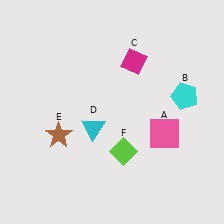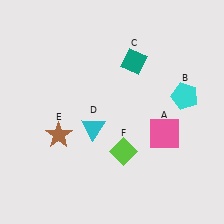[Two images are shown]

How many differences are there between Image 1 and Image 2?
There is 1 difference between the two images.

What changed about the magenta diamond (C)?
In Image 1, C is magenta. In Image 2, it changed to teal.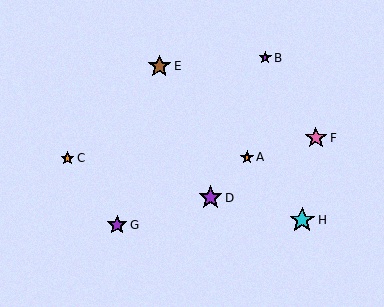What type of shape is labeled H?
Shape H is a cyan star.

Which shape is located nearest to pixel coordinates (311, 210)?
The cyan star (labeled H) at (302, 220) is nearest to that location.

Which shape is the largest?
The cyan star (labeled H) is the largest.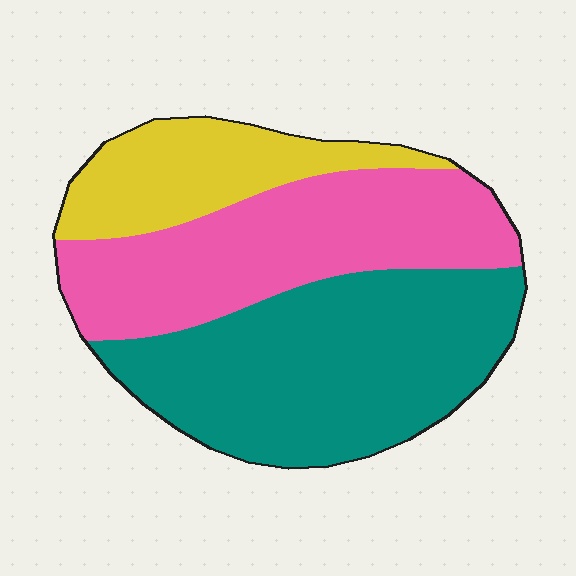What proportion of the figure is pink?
Pink covers roughly 35% of the figure.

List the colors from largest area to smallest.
From largest to smallest: teal, pink, yellow.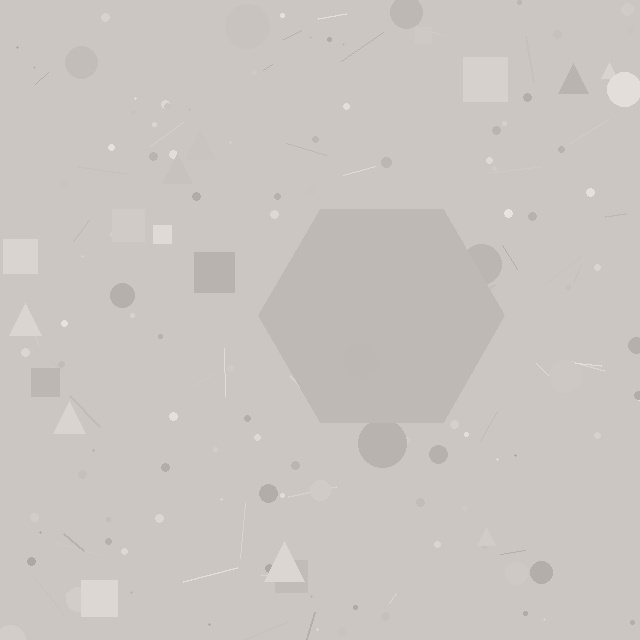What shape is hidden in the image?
A hexagon is hidden in the image.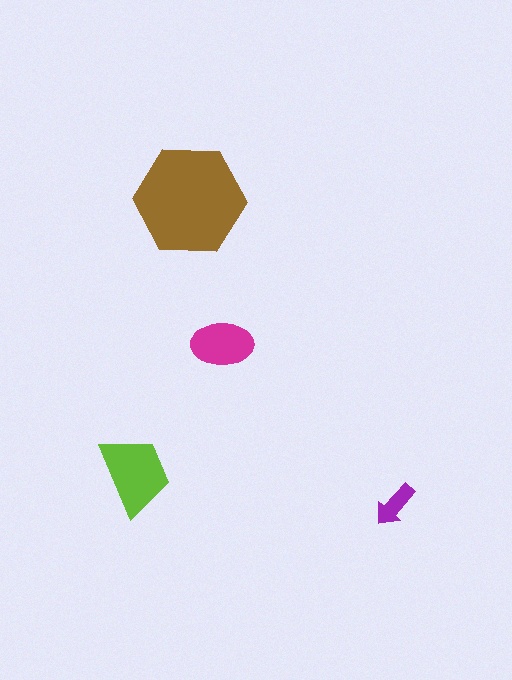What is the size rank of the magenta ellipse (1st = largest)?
3rd.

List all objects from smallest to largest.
The purple arrow, the magenta ellipse, the lime trapezoid, the brown hexagon.